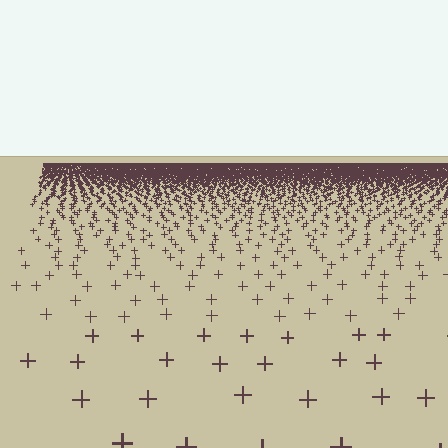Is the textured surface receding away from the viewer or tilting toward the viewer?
The surface is receding away from the viewer. Texture elements get smaller and denser toward the top.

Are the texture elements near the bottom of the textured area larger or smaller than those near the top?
Larger. Near the bottom, elements are closer to the viewer and appear at a bigger on-screen size.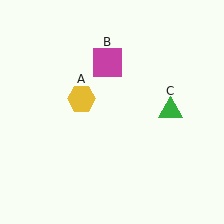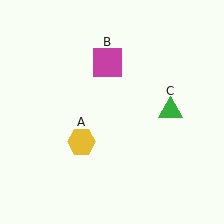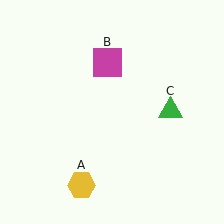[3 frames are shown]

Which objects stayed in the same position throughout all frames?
Magenta square (object B) and green triangle (object C) remained stationary.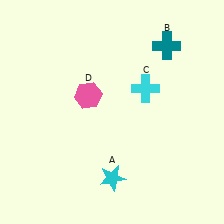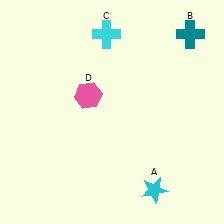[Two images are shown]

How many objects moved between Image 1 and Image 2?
3 objects moved between the two images.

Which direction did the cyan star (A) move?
The cyan star (A) moved right.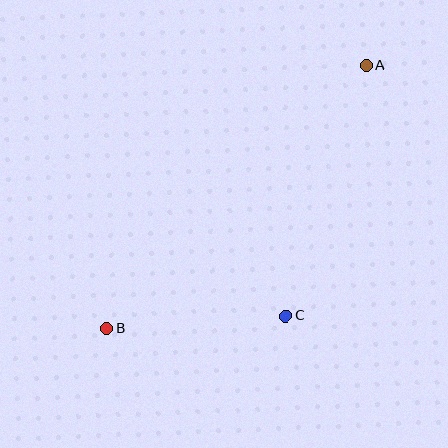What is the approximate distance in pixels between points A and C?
The distance between A and C is approximately 263 pixels.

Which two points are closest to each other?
Points B and C are closest to each other.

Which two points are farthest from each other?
Points A and B are farthest from each other.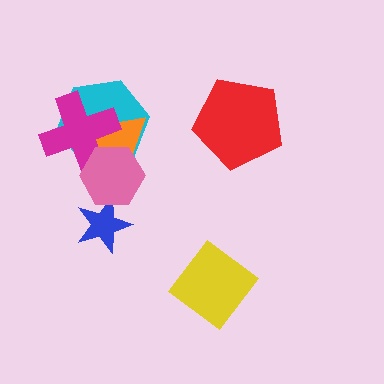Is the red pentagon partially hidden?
No, no other shape covers it.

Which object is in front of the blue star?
The pink hexagon is in front of the blue star.